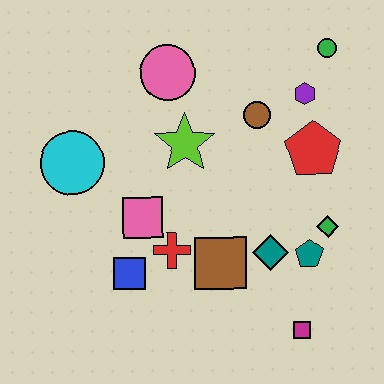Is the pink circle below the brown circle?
No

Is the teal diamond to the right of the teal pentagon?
No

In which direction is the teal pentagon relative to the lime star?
The teal pentagon is to the right of the lime star.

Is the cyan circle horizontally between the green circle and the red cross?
No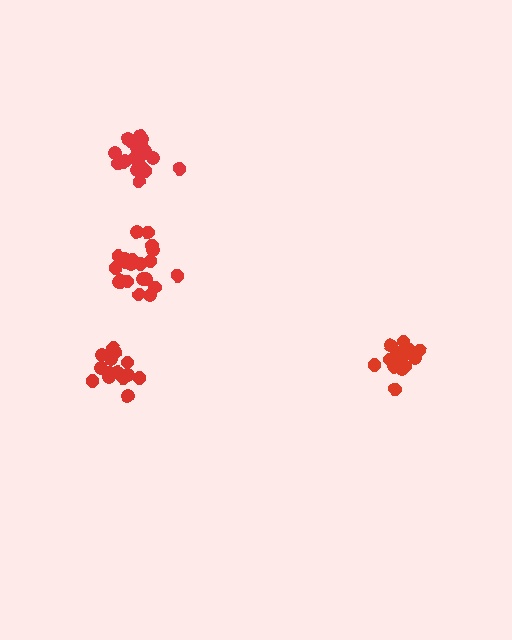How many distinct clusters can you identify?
There are 4 distinct clusters.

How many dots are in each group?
Group 1: 21 dots, Group 2: 21 dots, Group 3: 15 dots, Group 4: 15 dots (72 total).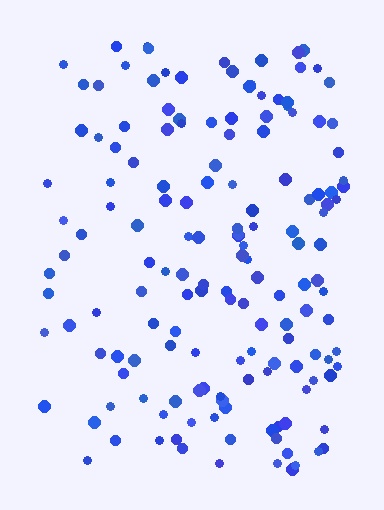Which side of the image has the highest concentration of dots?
The right.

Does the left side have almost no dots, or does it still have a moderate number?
Still a moderate number, just noticeably fewer than the right.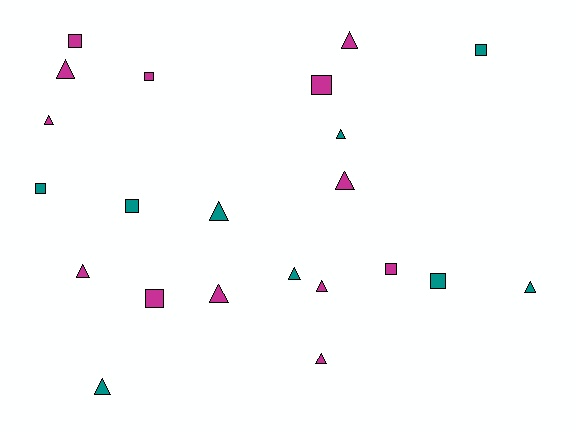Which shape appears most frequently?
Triangle, with 13 objects.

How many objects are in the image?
There are 22 objects.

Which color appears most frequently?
Magenta, with 13 objects.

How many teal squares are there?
There are 4 teal squares.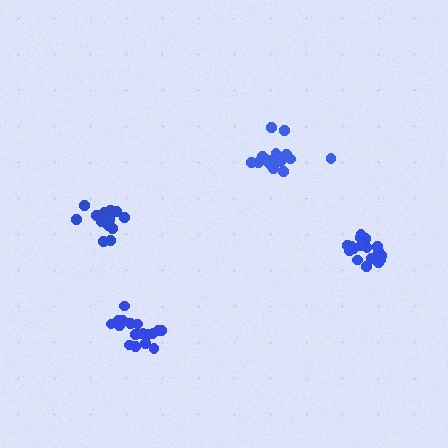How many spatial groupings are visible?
There are 4 spatial groupings.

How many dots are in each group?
Group 1: 19 dots, Group 2: 16 dots, Group 3: 19 dots, Group 4: 14 dots (68 total).